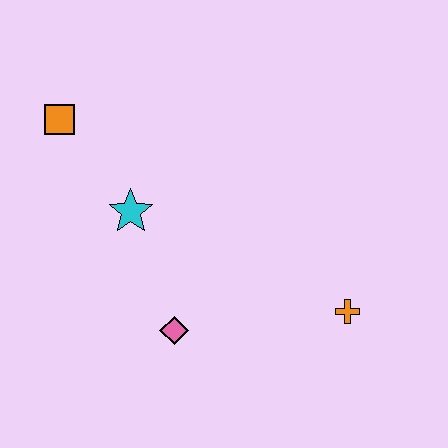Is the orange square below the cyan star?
No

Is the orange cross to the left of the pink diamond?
No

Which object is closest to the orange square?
The cyan star is closest to the orange square.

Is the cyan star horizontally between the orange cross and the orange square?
Yes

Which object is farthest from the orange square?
The orange cross is farthest from the orange square.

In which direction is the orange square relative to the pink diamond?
The orange square is above the pink diamond.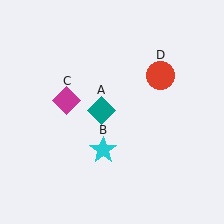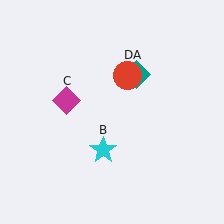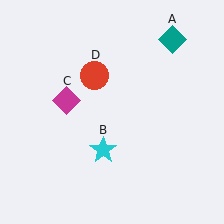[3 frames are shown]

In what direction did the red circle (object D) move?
The red circle (object D) moved left.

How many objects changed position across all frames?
2 objects changed position: teal diamond (object A), red circle (object D).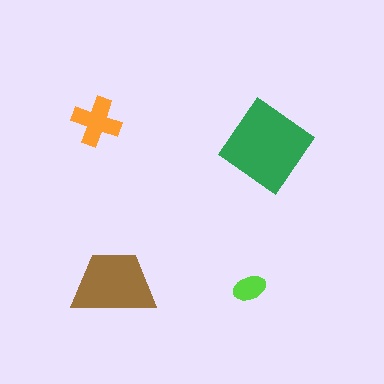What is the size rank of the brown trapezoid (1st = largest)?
2nd.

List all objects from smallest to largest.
The lime ellipse, the orange cross, the brown trapezoid, the green diamond.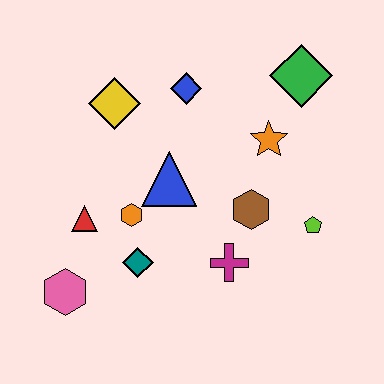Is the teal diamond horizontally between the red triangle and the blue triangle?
Yes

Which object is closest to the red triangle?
The orange hexagon is closest to the red triangle.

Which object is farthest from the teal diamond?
The green diamond is farthest from the teal diamond.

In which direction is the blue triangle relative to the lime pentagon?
The blue triangle is to the left of the lime pentagon.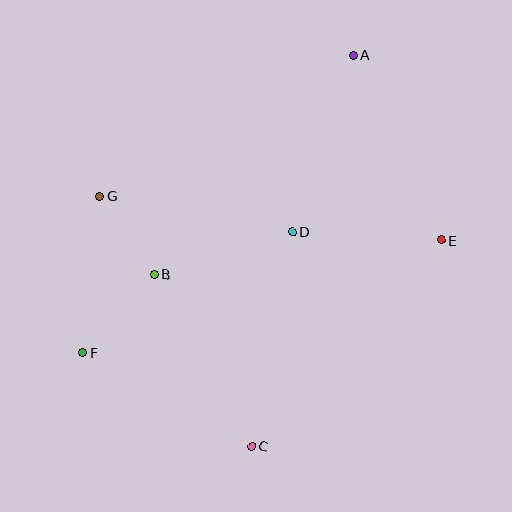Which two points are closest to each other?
Points B and G are closest to each other.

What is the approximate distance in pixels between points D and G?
The distance between D and G is approximately 196 pixels.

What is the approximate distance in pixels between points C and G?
The distance between C and G is approximately 293 pixels.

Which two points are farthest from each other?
Points A and C are farthest from each other.